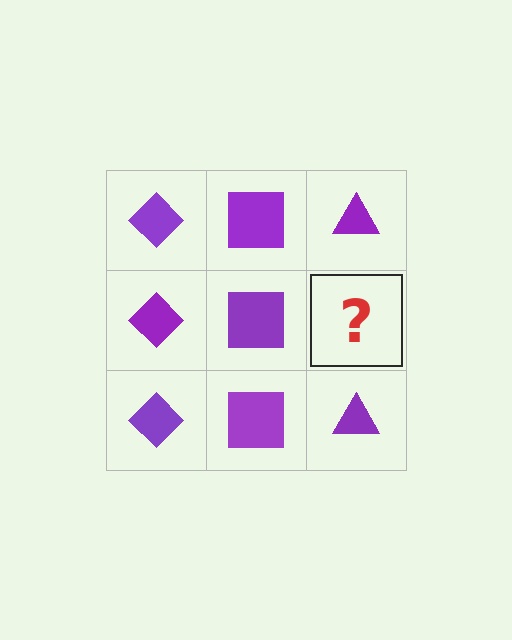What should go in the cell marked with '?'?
The missing cell should contain a purple triangle.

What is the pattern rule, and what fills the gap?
The rule is that each column has a consistent shape. The gap should be filled with a purple triangle.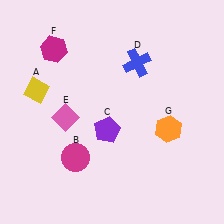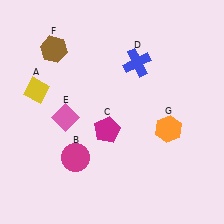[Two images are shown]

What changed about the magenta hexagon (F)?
In Image 1, F is magenta. In Image 2, it changed to brown.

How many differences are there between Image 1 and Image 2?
There are 2 differences between the two images.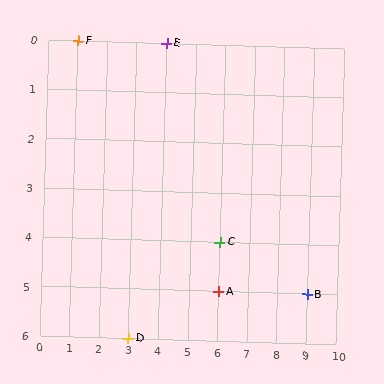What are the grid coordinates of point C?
Point C is at grid coordinates (6, 4).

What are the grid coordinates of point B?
Point B is at grid coordinates (9, 5).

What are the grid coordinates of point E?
Point E is at grid coordinates (4, 0).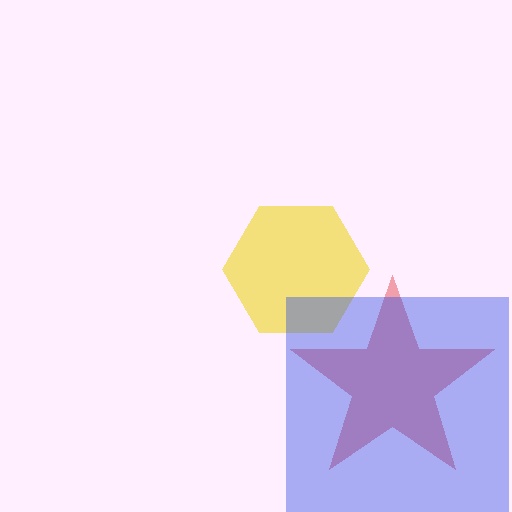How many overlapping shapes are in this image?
There are 3 overlapping shapes in the image.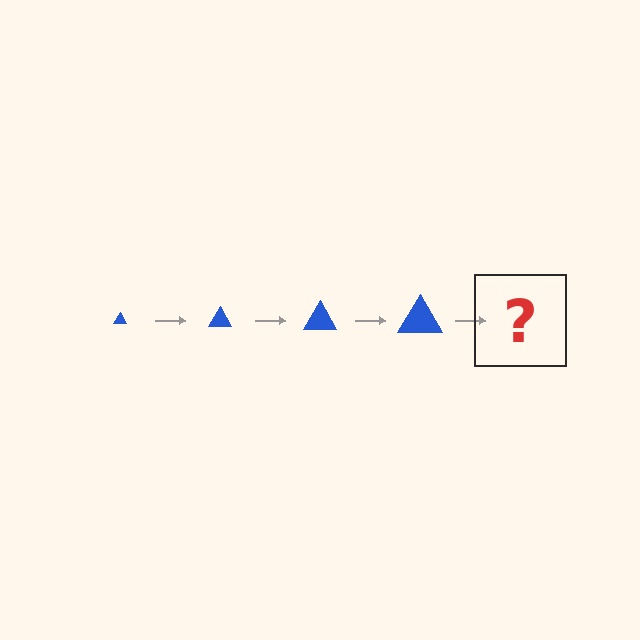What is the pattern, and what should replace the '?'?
The pattern is that the triangle gets progressively larger each step. The '?' should be a blue triangle, larger than the previous one.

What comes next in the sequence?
The next element should be a blue triangle, larger than the previous one.